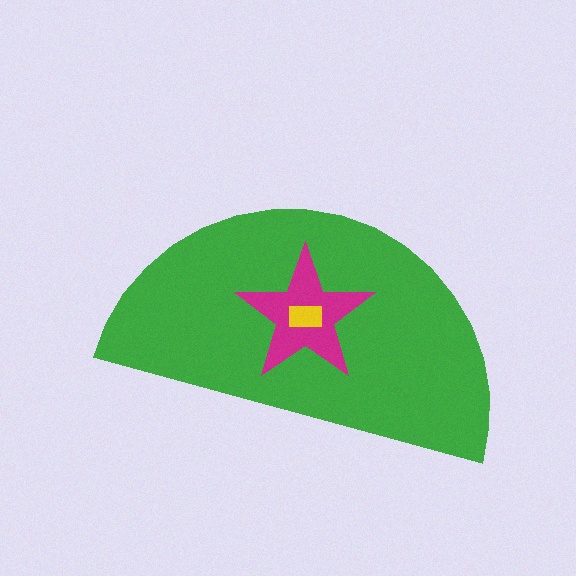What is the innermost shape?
The yellow rectangle.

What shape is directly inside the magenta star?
The yellow rectangle.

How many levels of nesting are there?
3.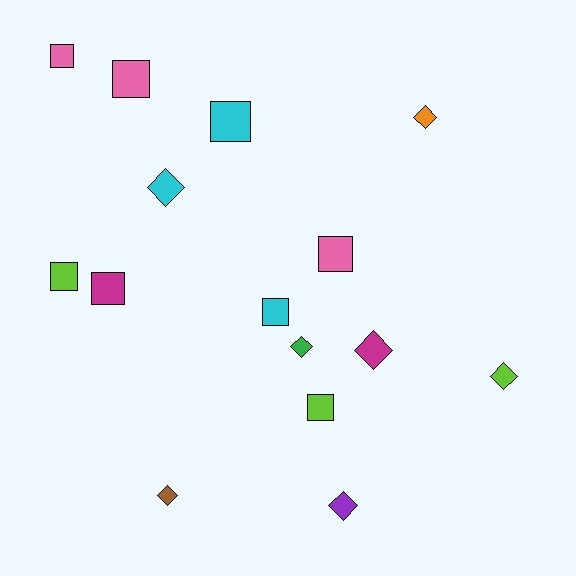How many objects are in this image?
There are 15 objects.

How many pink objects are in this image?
There are 3 pink objects.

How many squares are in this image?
There are 8 squares.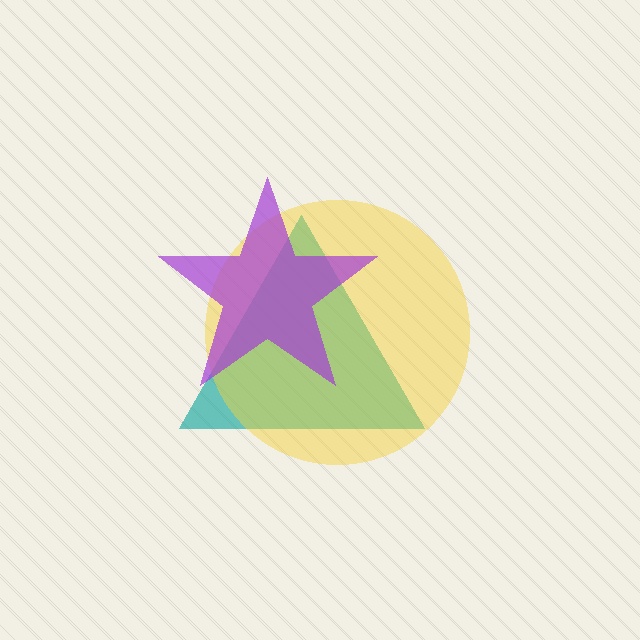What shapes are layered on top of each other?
The layered shapes are: a teal triangle, a yellow circle, a purple star.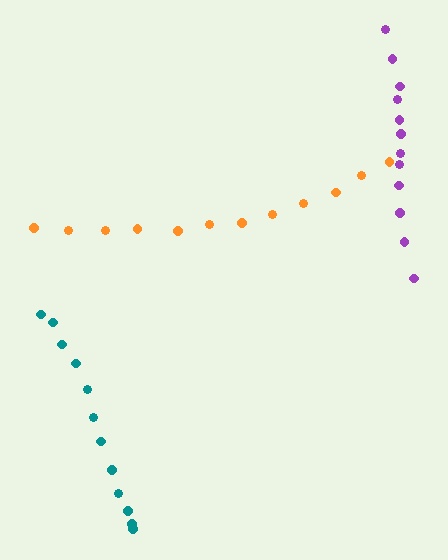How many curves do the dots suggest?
There are 3 distinct paths.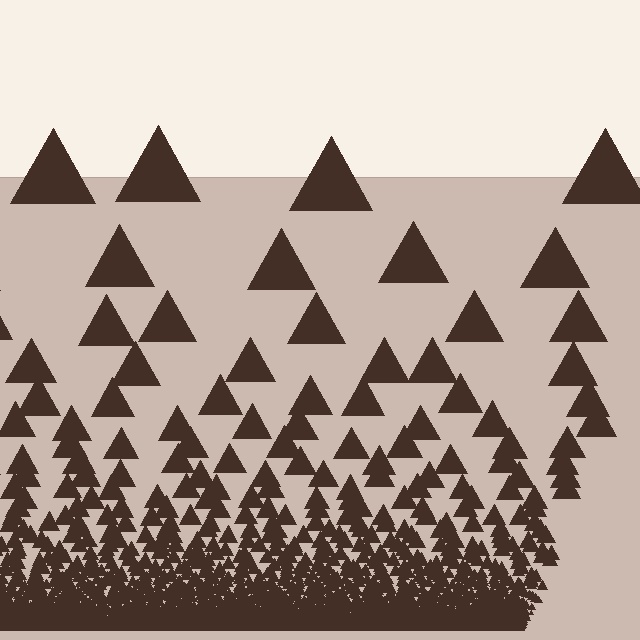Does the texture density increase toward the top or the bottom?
Density increases toward the bottom.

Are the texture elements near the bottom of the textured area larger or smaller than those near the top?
Smaller. The gradient is inverted — elements near the bottom are smaller and denser.